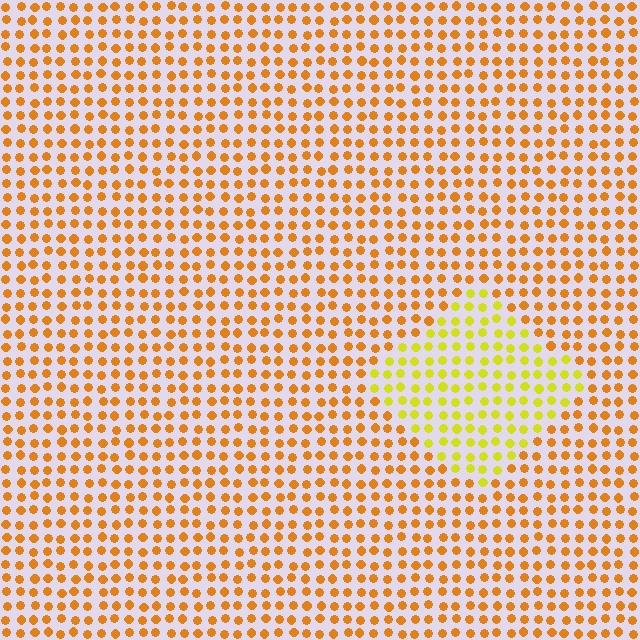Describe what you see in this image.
The image is filled with small orange elements in a uniform arrangement. A diamond-shaped region is visible where the elements are tinted to a slightly different hue, forming a subtle color boundary.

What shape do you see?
I see a diamond.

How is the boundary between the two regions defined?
The boundary is defined purely by a slight shift in hue (about 34 degrees). Spacing, size, and orientation are identical on both sides.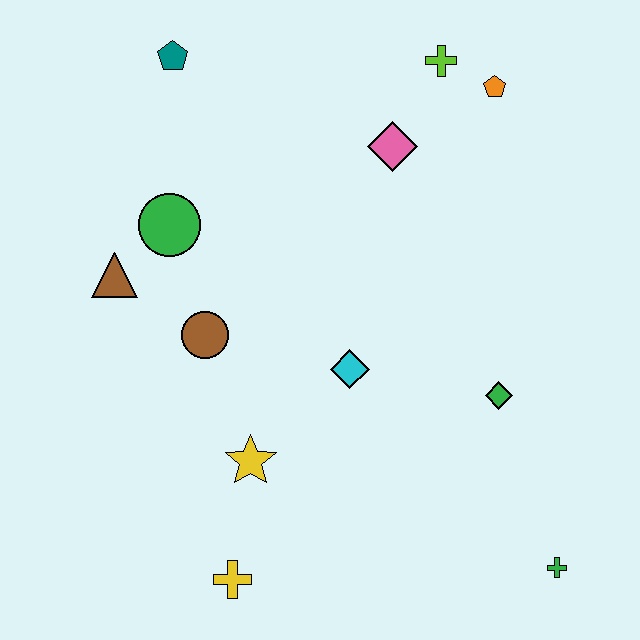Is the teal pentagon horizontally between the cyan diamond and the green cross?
No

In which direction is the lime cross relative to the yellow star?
The lime cross is above the yellow star.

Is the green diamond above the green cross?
Yes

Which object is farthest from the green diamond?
The teal pentagon is farthest from the green diamond.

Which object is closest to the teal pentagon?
The green circle is closest to the teal pentagon.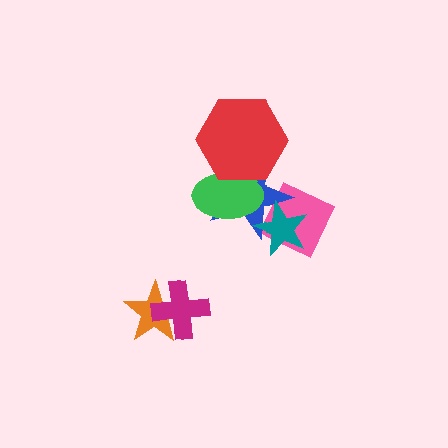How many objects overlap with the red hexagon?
2 objects overlap with the red hexagon.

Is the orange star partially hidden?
Yes, it is partially covered by another shape.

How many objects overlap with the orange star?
1 object overlaps with the orange star.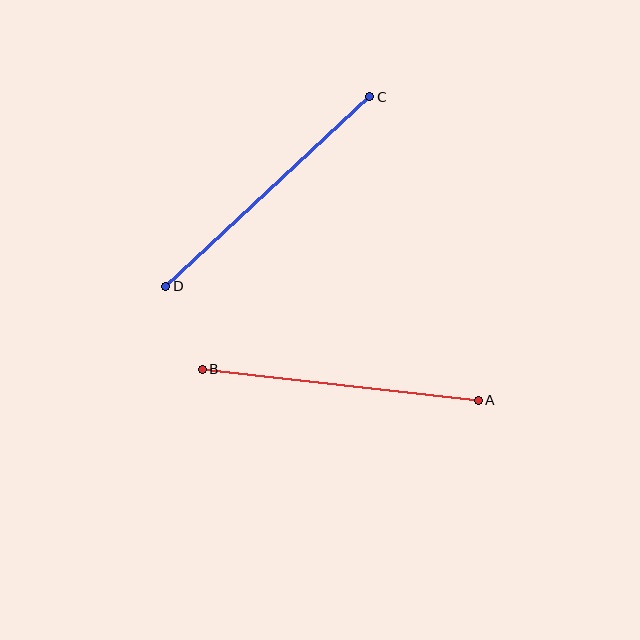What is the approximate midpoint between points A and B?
The midpoint is at approximately (340, 385) pixels.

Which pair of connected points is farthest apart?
Points C and D are farthest apart.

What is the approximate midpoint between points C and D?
The midpoint is at approximately (268, 192) pixels.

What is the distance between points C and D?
The distance is approximately 279 pixels.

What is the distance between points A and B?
The distance is approximately 278 pixels.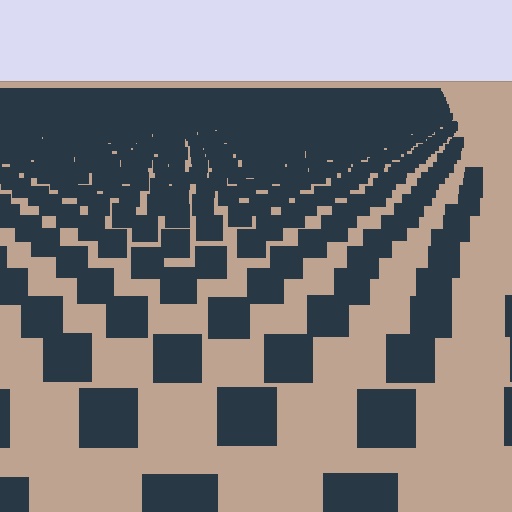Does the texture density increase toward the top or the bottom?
Density increases toward the top.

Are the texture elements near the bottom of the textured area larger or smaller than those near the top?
Larger. Near the bottom, elements are closer to the viewer and appear at a bigger on-screen size.